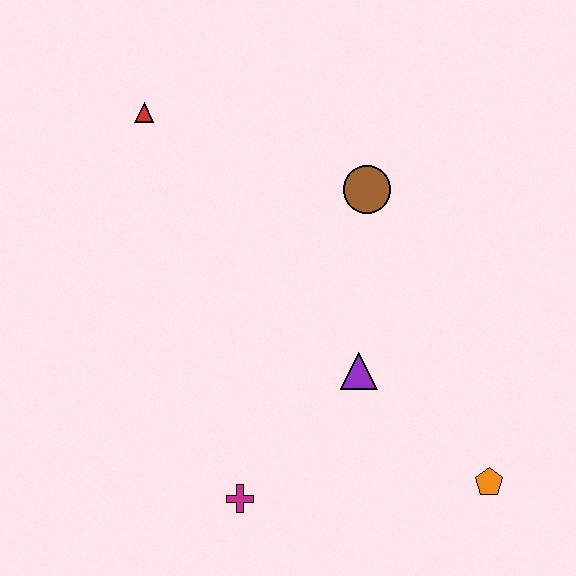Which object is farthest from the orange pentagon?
The red triangle is farthest from the orange pentagon.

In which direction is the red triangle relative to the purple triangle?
The red triangle is above the purple triangle.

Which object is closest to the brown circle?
The purple triangle is closest to the brown circle.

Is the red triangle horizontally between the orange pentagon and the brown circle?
No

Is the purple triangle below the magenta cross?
No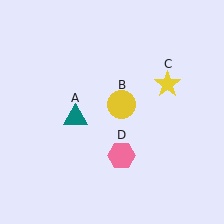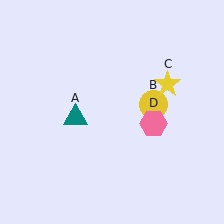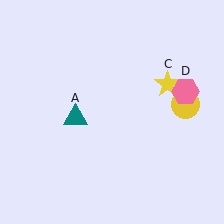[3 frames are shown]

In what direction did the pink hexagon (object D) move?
The pink hexagon (object D) moved up and to the right.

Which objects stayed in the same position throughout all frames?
Teal triangle (object A) and yellow star (object C) remained stationary.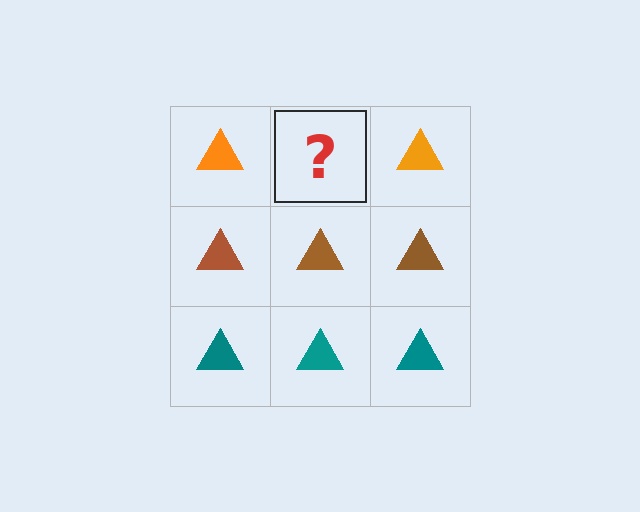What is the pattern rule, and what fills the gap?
The rule is that each row has a consistent color. The gap should be filled with an orange triangle.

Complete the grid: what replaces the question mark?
The question mark should be replaced with an orange triangle.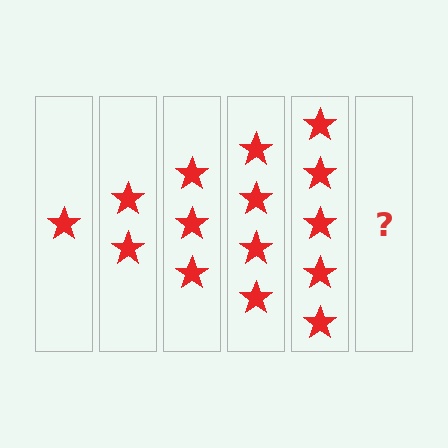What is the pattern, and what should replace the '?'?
The pattern is that each step adds one more star. The '?' should be 6 stars.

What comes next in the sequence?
The next element should be 6 stars.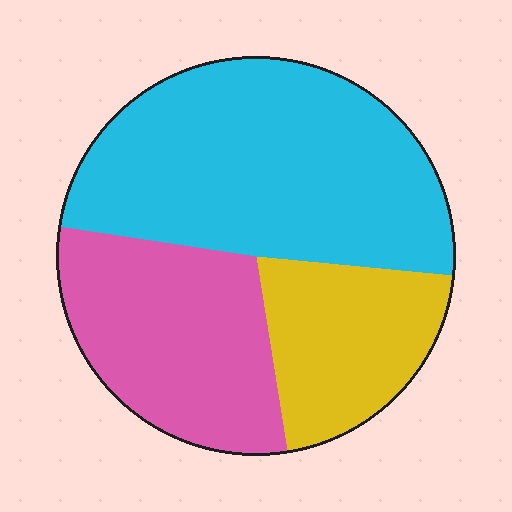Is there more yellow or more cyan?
Cyan.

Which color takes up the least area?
Yellow, at roughly 20%.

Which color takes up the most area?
Cyan, at roughly 50%.